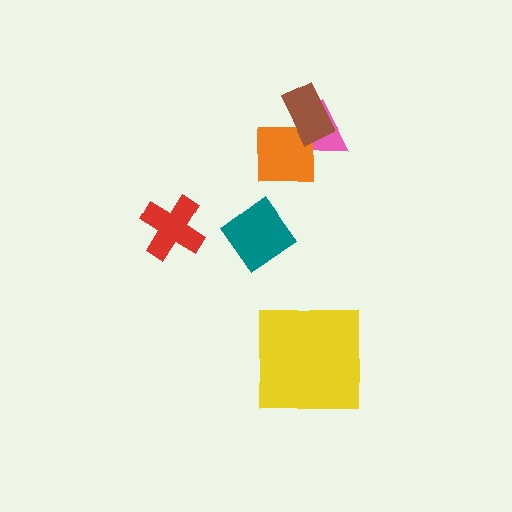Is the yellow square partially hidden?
No, no other shape covers it.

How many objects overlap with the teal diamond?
0 objects overlap with the teal diamond.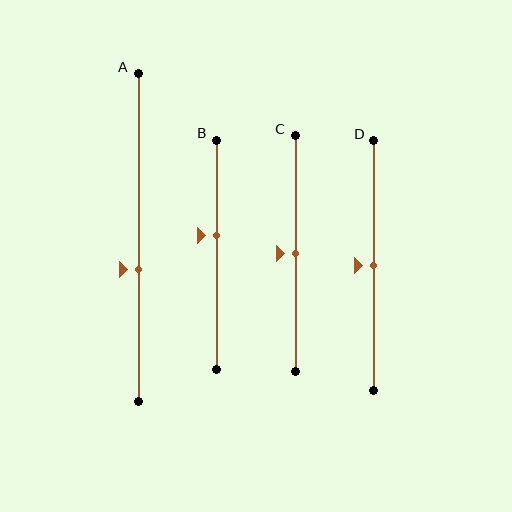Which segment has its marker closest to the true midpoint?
Segment C has its marker closest to the true midpoint.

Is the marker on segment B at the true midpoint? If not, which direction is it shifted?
No, the marker on segment B is shifted upward by about 8% of the segment length.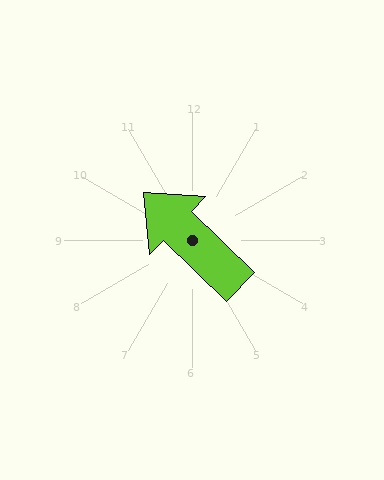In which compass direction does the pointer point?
Northwest.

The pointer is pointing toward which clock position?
Roughly 10 o'clock.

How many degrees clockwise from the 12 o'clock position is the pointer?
Approximately 314 degrees.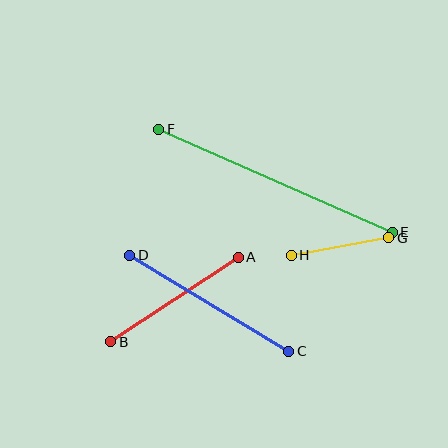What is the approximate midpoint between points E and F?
The midpoint is at approximately (276, 181) pixels.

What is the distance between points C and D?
The distance is approximately 186 pixels.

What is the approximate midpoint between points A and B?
The midpoint is at approximately (175, 300) pixels.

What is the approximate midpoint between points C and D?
The midpoint is at approximately (209, 303) pixels.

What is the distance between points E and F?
The distance is approximately 255 pixels.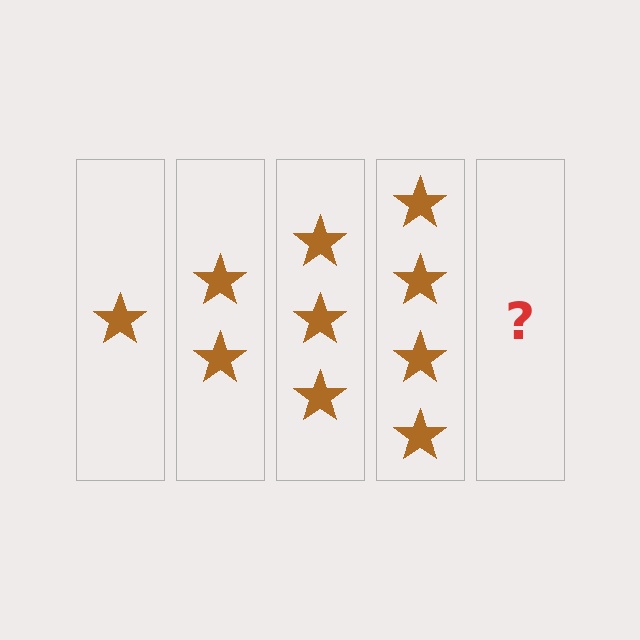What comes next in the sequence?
The next element should be 5 stars.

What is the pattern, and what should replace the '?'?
The pattern is that each step adds one more star. The '?' should be 5 stars.